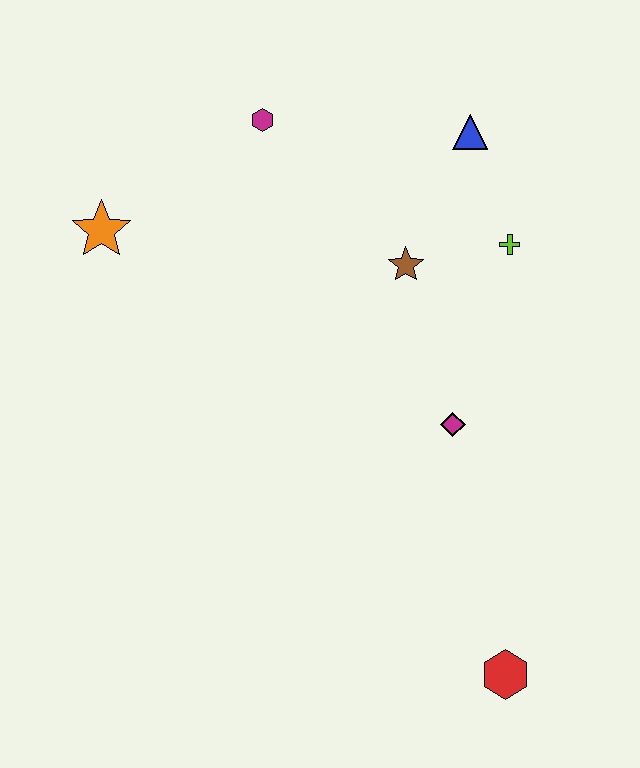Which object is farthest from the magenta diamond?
The orange star is farthest from the magenta diamond.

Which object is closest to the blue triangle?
The lime cross is closest to the blue triangle.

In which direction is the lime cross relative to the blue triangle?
The lime cross is below the blue triangle.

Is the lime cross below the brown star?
No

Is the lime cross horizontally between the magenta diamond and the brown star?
No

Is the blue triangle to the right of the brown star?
Yes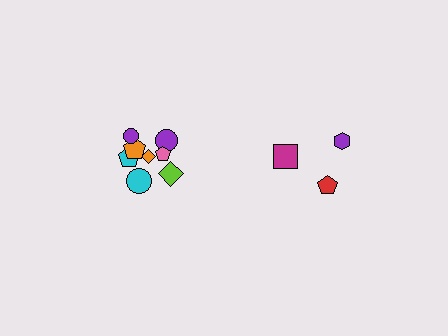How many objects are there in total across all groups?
There are 11 objects.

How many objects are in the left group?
There are 8 objects.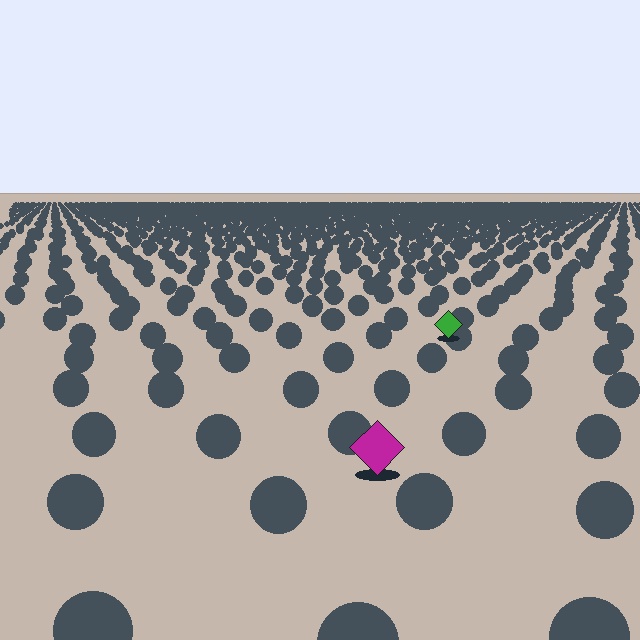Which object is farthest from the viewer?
The green diamond is farthest from the viewer. It appears smaller and the ground texture around it is denser.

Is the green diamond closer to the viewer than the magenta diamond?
No. The magenta diamond is closer — you can tell from the texture gradient: the ground texture is coarser near it.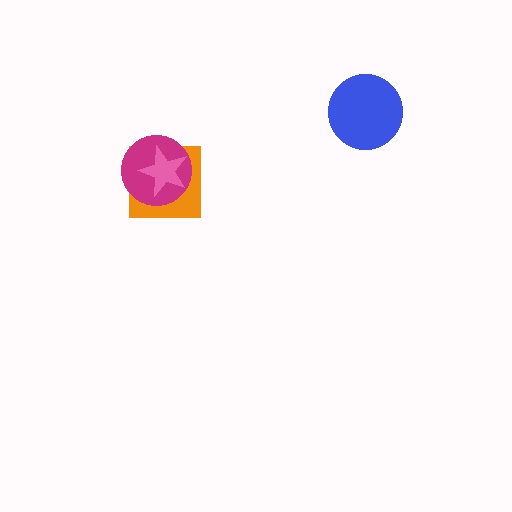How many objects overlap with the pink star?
2 objects overlap with the pink star.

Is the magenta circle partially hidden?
Yes, it is partially covered by another shape.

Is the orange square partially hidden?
Yes, it is partially covered by another shape.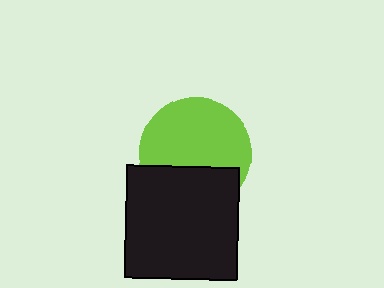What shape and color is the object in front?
The object in front is a black square.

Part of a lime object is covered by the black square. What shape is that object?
It is a circle.